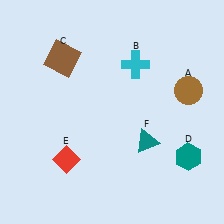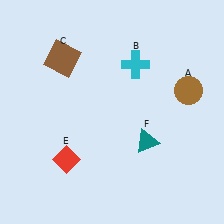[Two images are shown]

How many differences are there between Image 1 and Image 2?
There is 1 difference between the two images.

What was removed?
The teal hexagon (D) was removed in Image 2.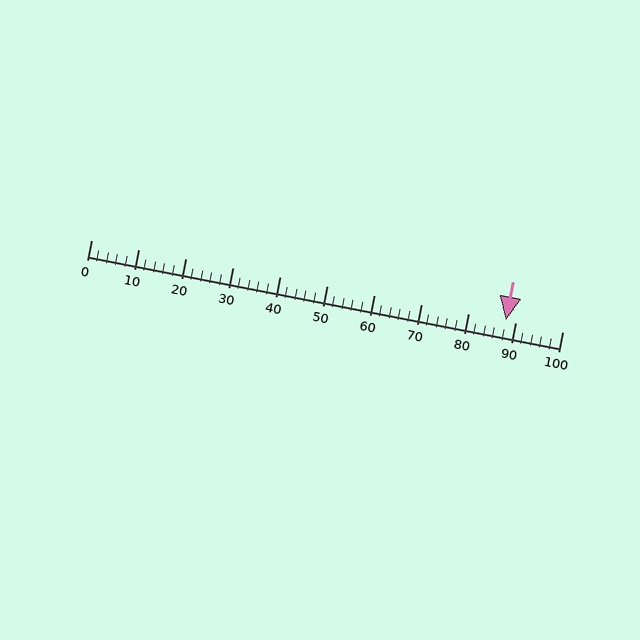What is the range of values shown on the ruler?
The ruler shows values from 0 to 100.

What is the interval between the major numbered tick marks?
The major tick marks are spaced 10 units apart.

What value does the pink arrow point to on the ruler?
The pink arrow points to approximately 88.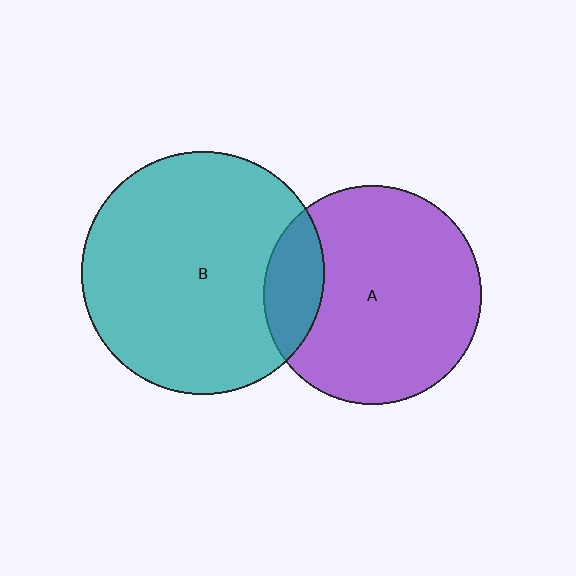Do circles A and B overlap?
Yes.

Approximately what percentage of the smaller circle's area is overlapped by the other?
Approximately 15%.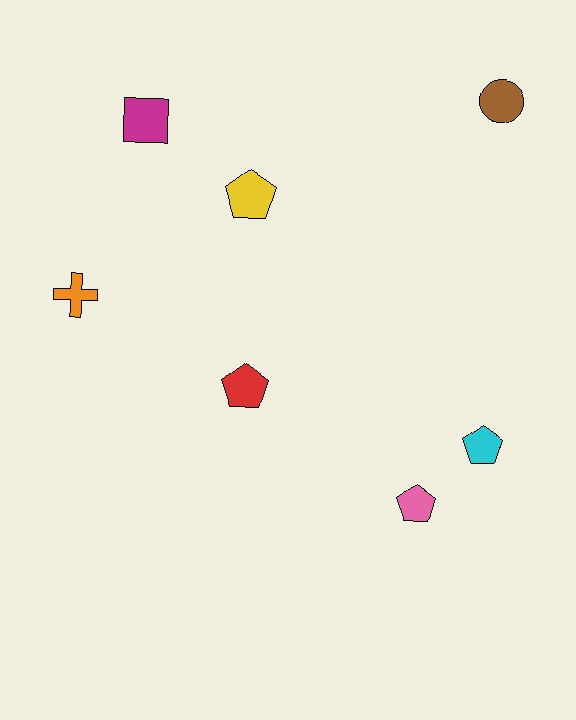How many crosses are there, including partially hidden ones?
There is 1 cross.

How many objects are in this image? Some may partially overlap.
There are 7 objects.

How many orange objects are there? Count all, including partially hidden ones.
There is 1 orange object.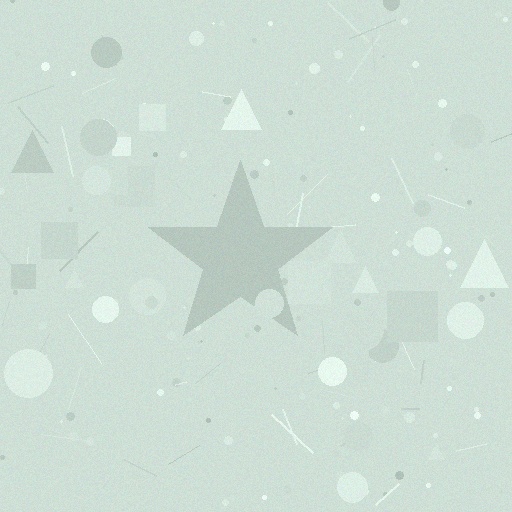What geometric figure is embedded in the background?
A star is embedded in the background.